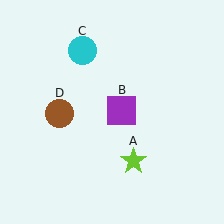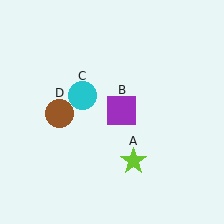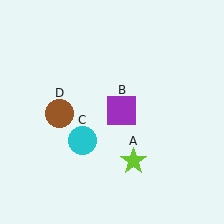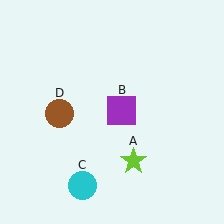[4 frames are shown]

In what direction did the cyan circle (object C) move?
The cyan circle (object C) moved down.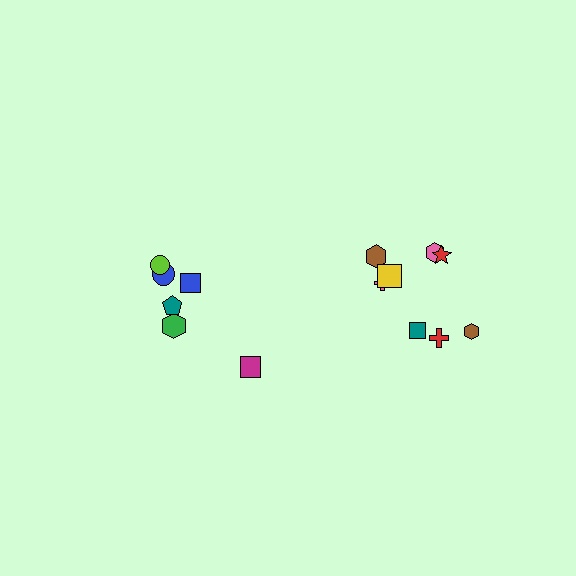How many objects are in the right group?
There are 8 objects.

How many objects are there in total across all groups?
There are 14 objects.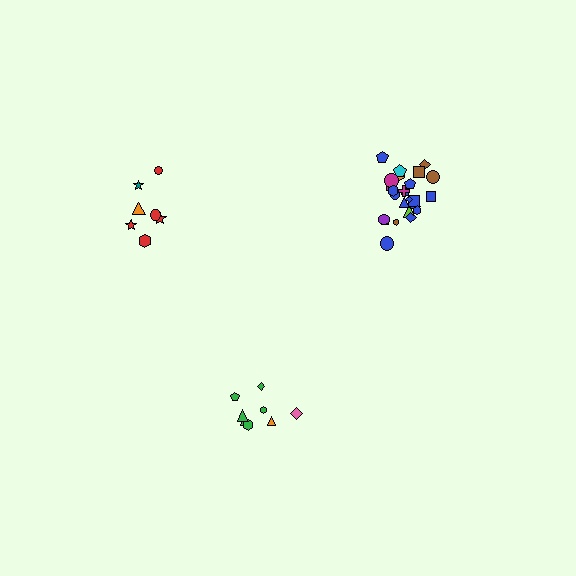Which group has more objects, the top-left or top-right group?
The top-right group.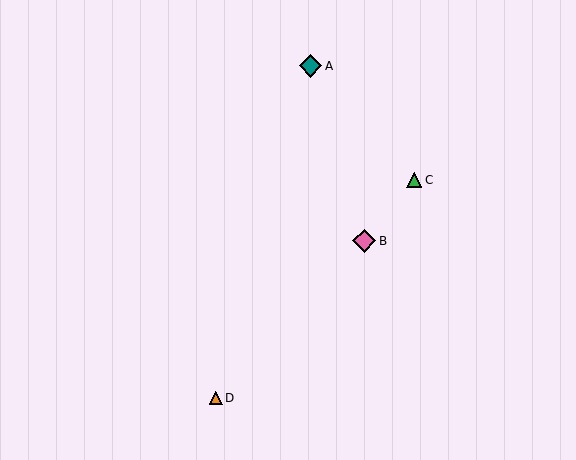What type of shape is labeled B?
Shape B is a pink diamond.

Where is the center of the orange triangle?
The center of the orange triangle is at (216, 398).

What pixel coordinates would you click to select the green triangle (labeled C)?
Click at (414, 180) to select the green triangle C.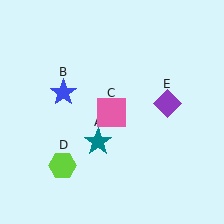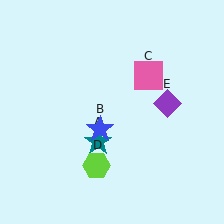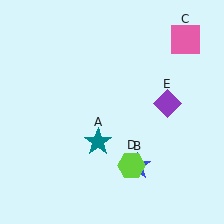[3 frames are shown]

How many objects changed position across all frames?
3 objects changed position: blue star (object B), pink square (object C), lime hexagon (object D).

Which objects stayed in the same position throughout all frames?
Teal star (object A) and purple diamond (object E) remained stationary.